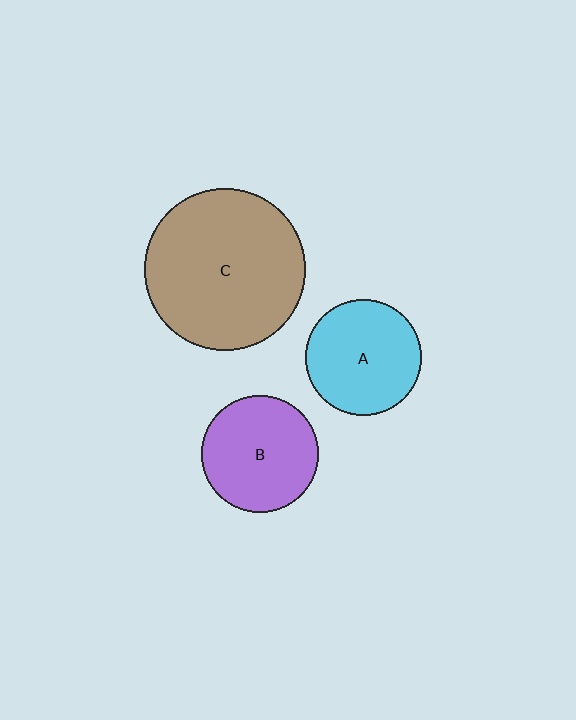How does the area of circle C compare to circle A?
Approximately 1.9 times.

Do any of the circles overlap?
No, none of the circles overlap.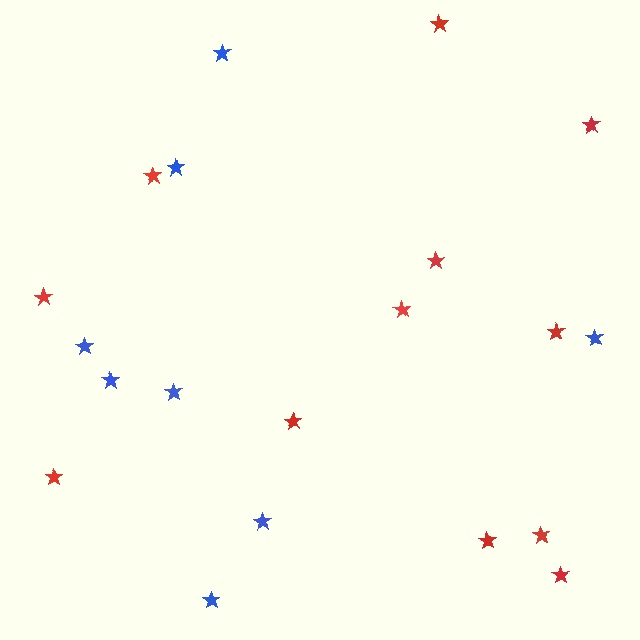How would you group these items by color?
There are 2 groups: one group of red stars (12) and one group of blue stars (8).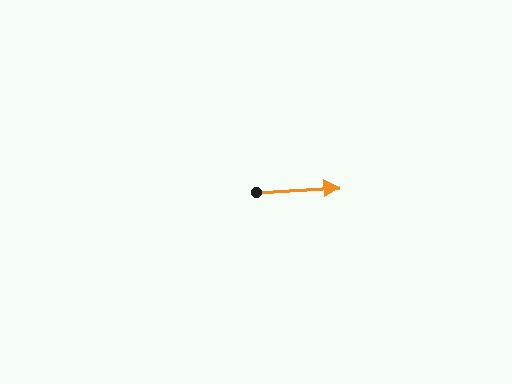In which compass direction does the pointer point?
East.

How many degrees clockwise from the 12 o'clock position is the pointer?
Approximately 87 degrees.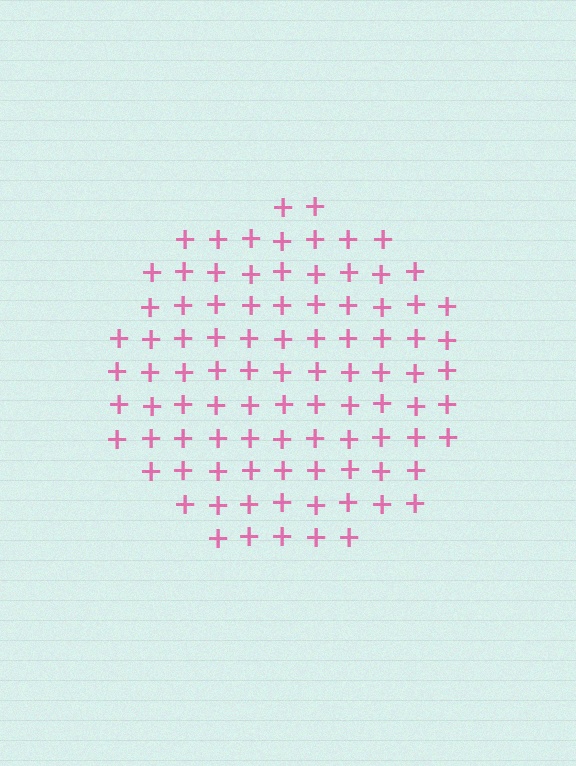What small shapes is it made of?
It is made of small plus signs.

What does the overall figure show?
The overall figure shows a circle.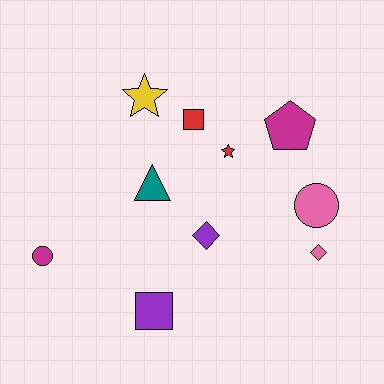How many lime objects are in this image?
There are no lime objects.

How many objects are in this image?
There are 10 objects.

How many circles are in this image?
There are 2 circles.